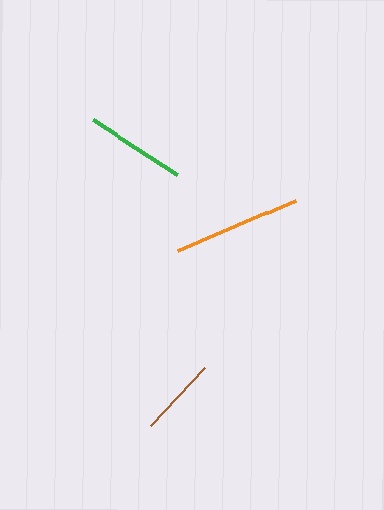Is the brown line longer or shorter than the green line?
The green line is longer than the brown line.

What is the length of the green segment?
The green segment is approximately 100 pixels long.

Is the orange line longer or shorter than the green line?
The orange line is longer than the green line.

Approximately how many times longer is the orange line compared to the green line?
The orange line is approximately 1.3 times the length of the green line.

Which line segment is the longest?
The orange line is the longest at approximately 128 pixels.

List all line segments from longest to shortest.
From longest to shortest: orange, green, brown.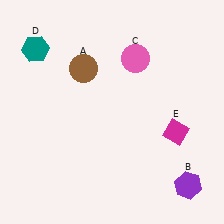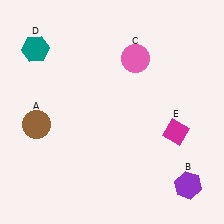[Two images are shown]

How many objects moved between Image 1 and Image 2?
1 object moved between the two images.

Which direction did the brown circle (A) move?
The brown circle (A) moved down.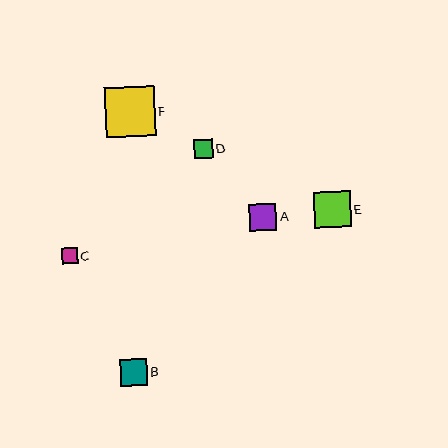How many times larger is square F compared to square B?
Square F is approximately 1.9 times the size of square B.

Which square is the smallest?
Square C is the smallest with a size of approximately 16 pixels.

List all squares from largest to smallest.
From largest to smallest: F, E, A, B, D, C.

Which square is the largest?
Square F is the largest with a size of approximately 50 pixels.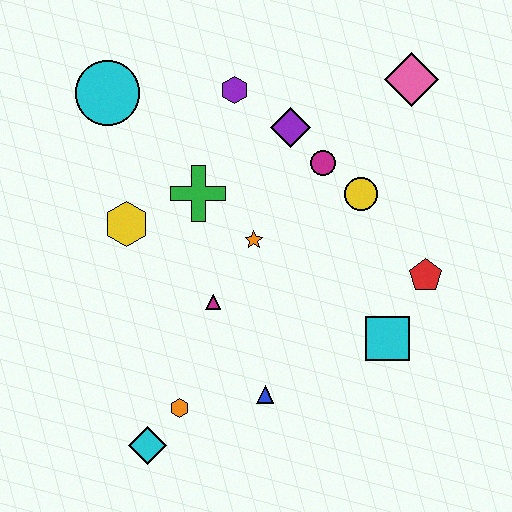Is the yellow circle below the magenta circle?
Yes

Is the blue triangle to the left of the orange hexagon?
No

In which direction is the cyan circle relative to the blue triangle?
The cyan circle is above the blue triangle.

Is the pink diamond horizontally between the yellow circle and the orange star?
No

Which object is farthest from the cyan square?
The cyan circle is farthest from the cyan square.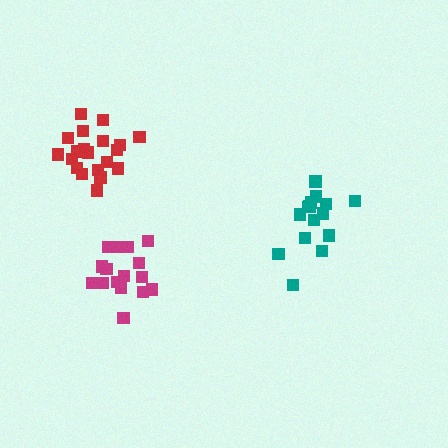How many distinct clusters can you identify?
There are 3 distinct clusters.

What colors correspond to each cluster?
The clusters are colored: red, magenta, teal.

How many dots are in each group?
Group 1: 20 dots, Group 2: 16 dots, Group 3: 15 dots (51 total).